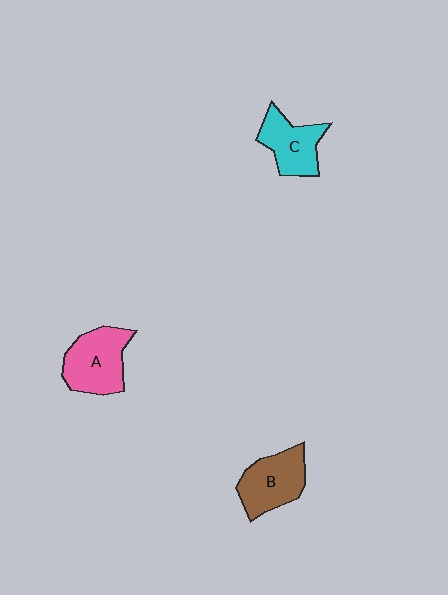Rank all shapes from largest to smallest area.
From largest to smallest: A (pink), B (brown), C (cyan).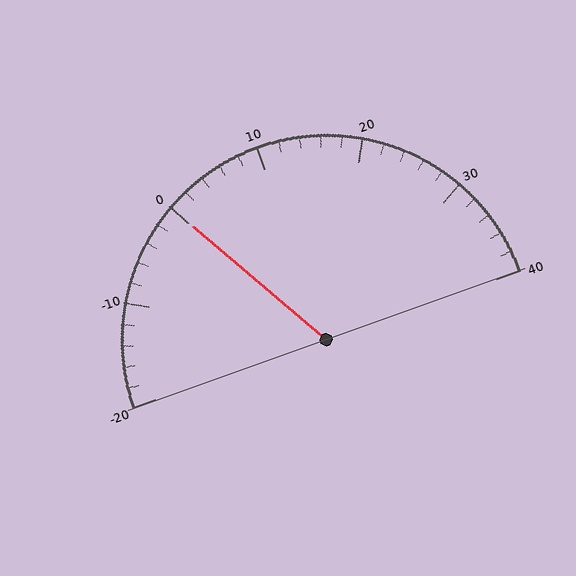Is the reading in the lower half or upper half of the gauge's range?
The reading is in the lower half of the range (-20 to 40).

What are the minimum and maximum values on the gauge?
The gauge ranges from -20 to 40.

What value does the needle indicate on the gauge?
The needle indicates approximately 0.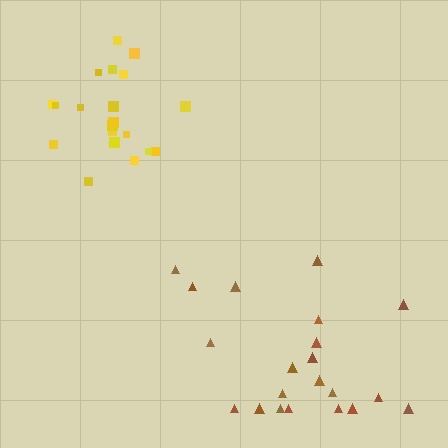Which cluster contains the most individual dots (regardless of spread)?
Brown (21).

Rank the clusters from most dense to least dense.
yellow, brown.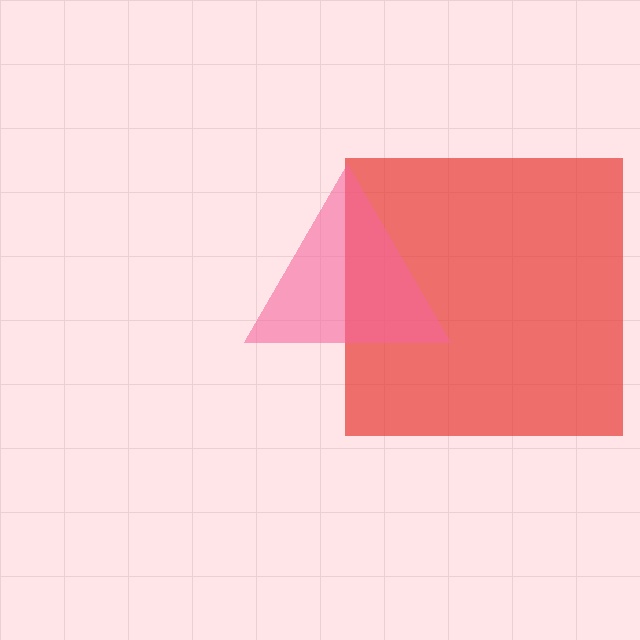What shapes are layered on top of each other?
The layered shapes are: a red square, a pink triangle.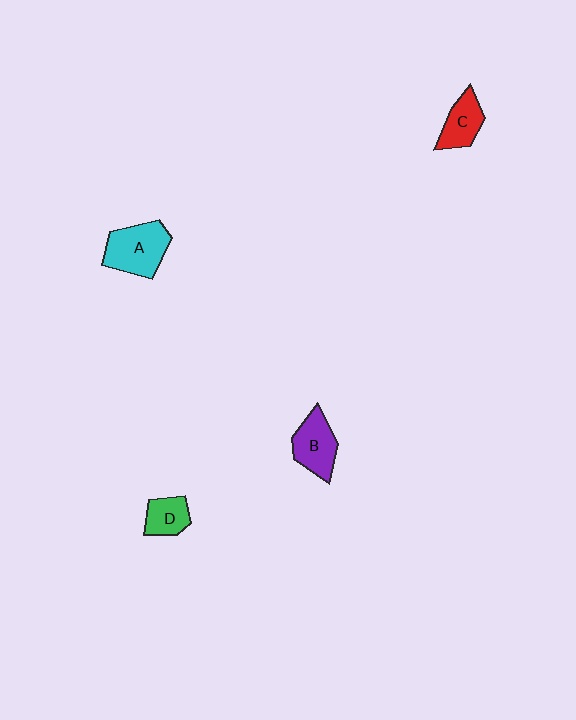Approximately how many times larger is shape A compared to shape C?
Approximately 1.5 times.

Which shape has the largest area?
Shape A (cyan).